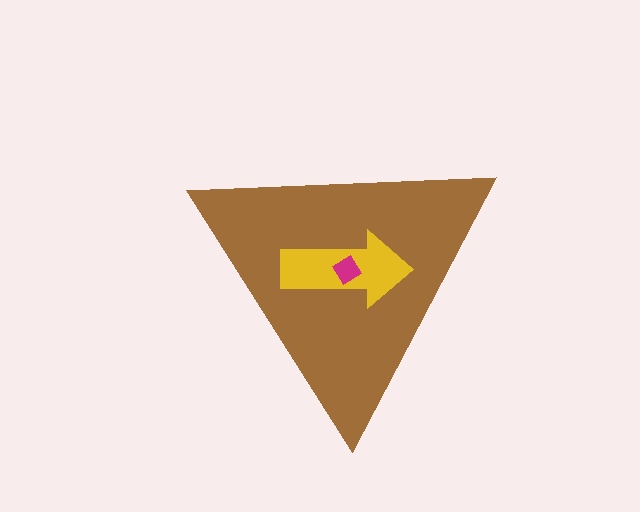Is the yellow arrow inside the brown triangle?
Yes.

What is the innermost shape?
The magenta diamond.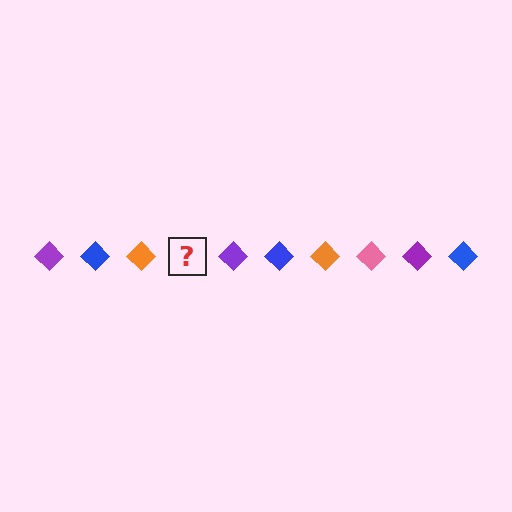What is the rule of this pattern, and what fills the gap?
The rule is that the pattern cycles through purple, blue, orange, pink diamonds. The gap should be filled with a pink diamond.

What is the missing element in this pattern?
The missing element is a pink diamond.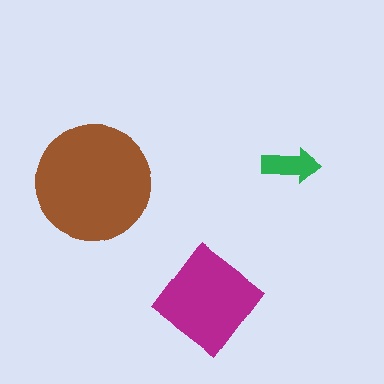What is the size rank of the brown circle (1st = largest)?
1st.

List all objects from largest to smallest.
The brown circle, the magenta diamond, the green arrow.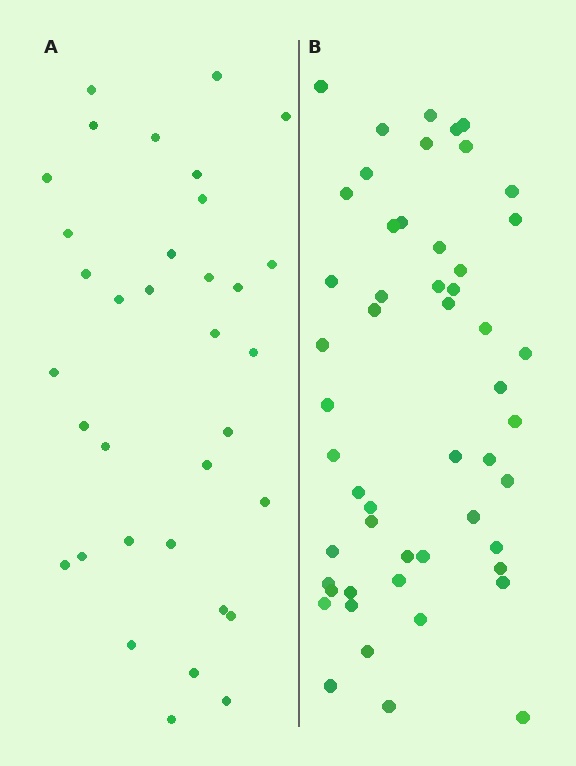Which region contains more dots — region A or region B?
Region B (the right region) has more dots.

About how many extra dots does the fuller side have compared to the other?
Region B has approximately 20 more dots than region A.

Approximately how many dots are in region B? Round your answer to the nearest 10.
About 50 dots. (The exact count is 52, which rounds to 50.)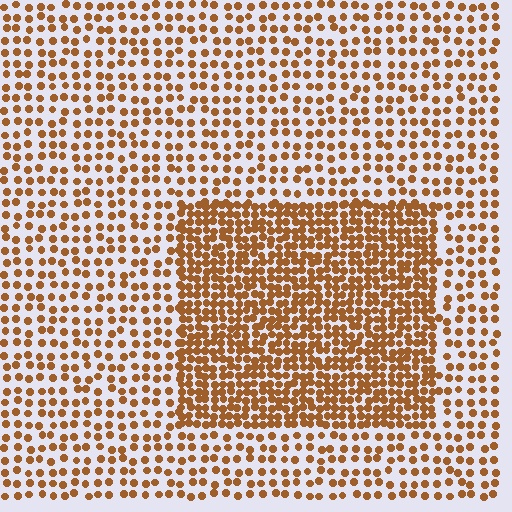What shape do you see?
I see a rectangle.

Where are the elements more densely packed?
The elements are more densely packed inside the rectangle boundary.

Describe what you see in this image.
The image contains small brown elements arranged at two different densities. A rectangle-shaped region is visible where the elements are more densely packed than the surrounding area.